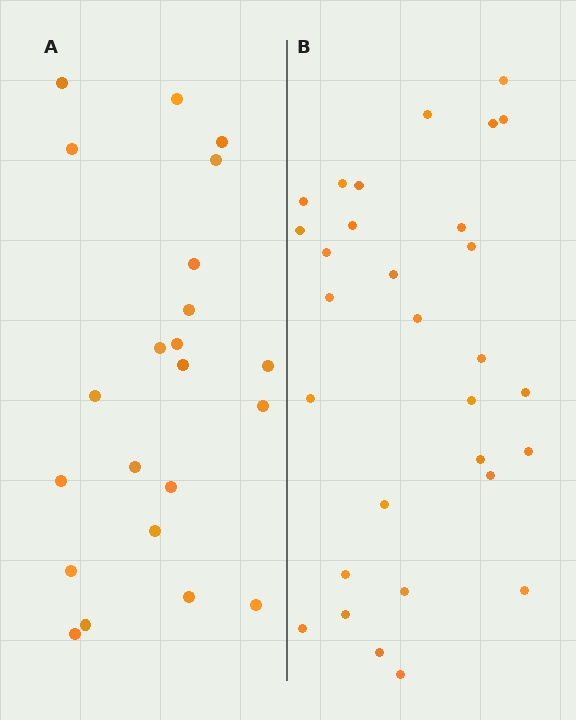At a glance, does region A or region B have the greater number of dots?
Region B (the right region) has more dots.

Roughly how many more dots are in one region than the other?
Region B has roughly 8 or so more dots than region A.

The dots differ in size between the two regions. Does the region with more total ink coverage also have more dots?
No. Region A has more total ink coverage because its dots are larger, but region B actually contains more individual dots. Total area can be misleading — the number of items is what matters here.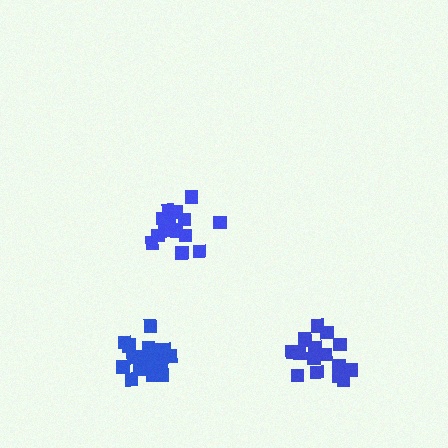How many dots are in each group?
Group 1: 18 dots, Group 2: 16 dots, Group 3: 17 dots (51 total).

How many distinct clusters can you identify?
There are 3 distinct clusters.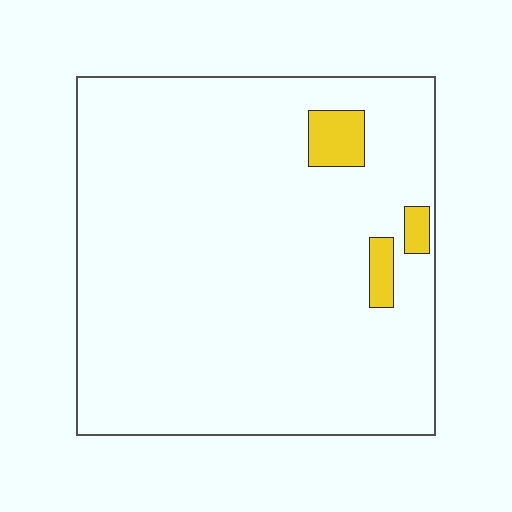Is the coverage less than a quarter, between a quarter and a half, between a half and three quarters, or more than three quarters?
Less than a quarter.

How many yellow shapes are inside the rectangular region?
3.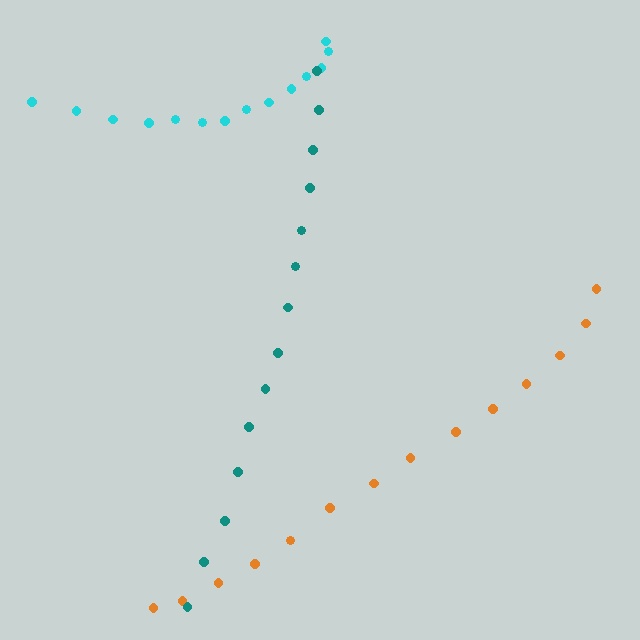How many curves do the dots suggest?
There are 3 distinct paths.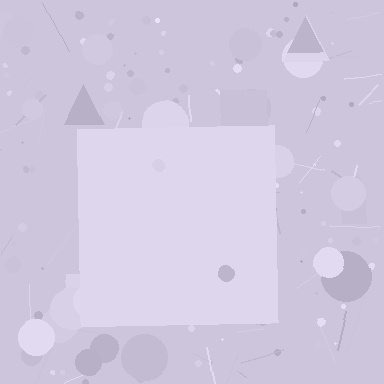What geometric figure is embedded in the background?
A square is embedded in the background.